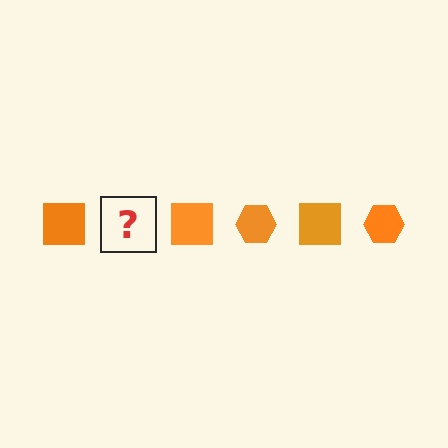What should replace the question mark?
The question mark should be replaced with an orange hexagon.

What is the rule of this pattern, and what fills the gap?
The rule is that the pattern cycles through square, hexagon shapes in orange. The gap should be filled with an orange hexagon.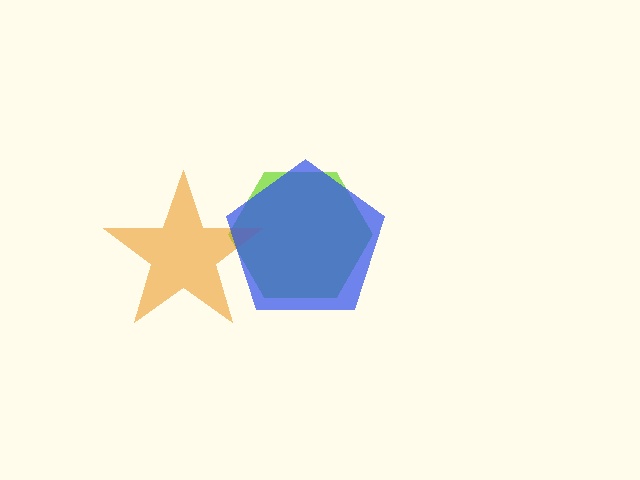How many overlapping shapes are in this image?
There are 3 overlapping shapes in the image.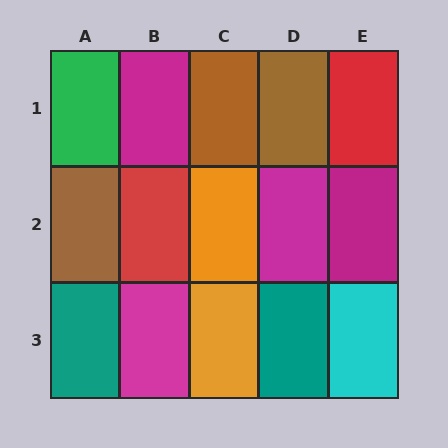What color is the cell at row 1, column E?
Red.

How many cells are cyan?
1 cell is cyan.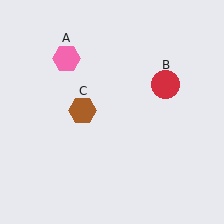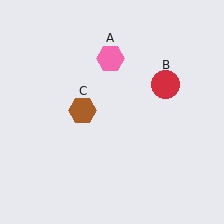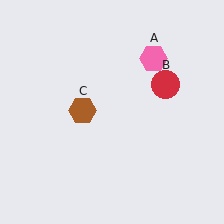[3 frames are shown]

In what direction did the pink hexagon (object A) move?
The pink hexagon (object A) moved right.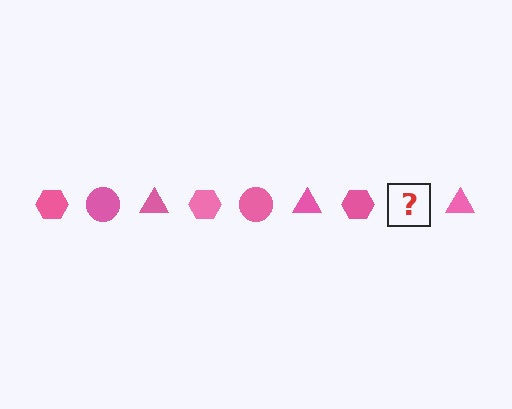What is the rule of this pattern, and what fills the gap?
The rule is that the pattern cycles through hexagon, circle, triangle shapes in pink. The gap should be filled with a pink circle.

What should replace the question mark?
The question mark should be replaced with a pink circle.